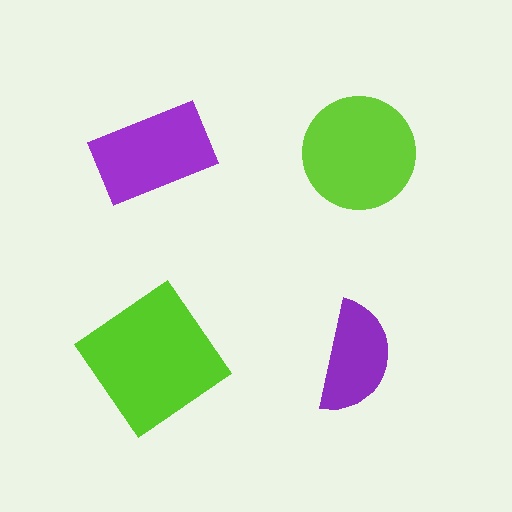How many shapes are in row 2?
2 shapes.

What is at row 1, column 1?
A purple rectangle.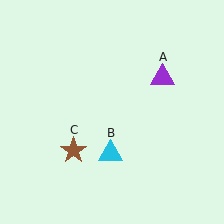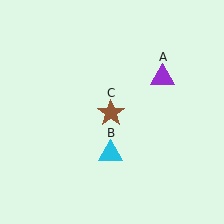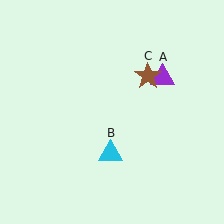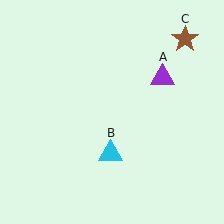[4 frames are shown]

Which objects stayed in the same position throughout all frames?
Purple triangle (object A) and cyan triangle (object B) remained stationary.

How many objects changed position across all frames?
1 object changed position: brown star (object C).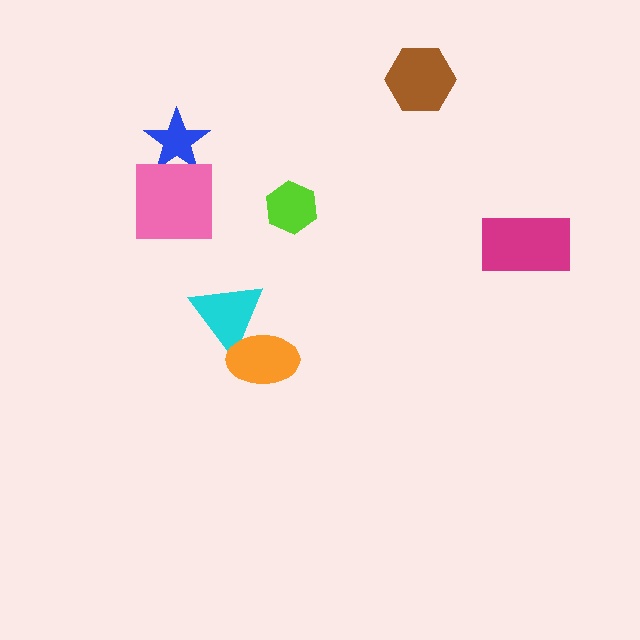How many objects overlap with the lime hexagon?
0 objects overlap with the lime hexagon.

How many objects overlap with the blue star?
1 object overlaps with the blue star.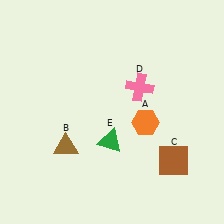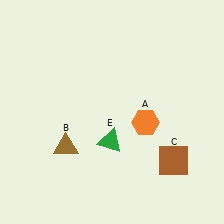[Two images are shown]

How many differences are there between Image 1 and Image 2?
There is 1 difference between the two images.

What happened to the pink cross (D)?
The pink cross (D) was removed in Image 2. It was in the top-right area of Image 1.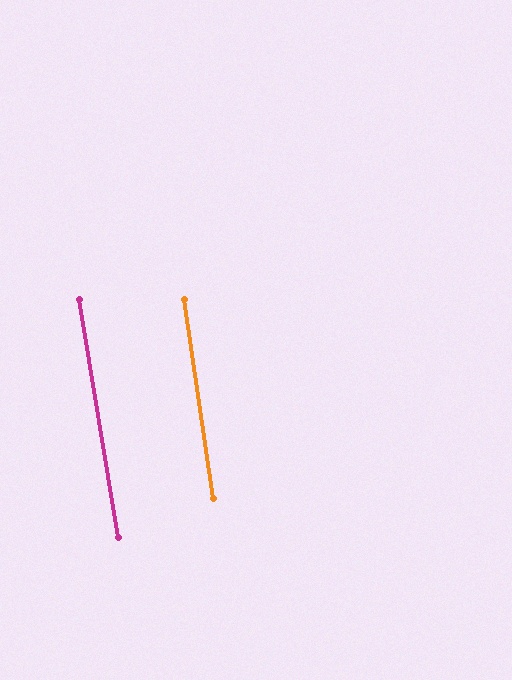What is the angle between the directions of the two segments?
Approximately 1 degree.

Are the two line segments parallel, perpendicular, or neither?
Parallel — their directions differ by only 1.1°.